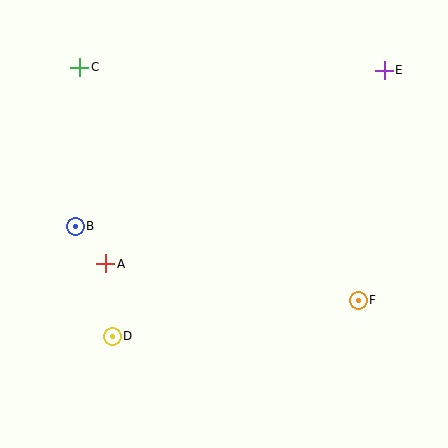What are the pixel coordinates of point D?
Point D is at (112, 336).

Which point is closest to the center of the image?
Point A at (106, 264) is closest to the center.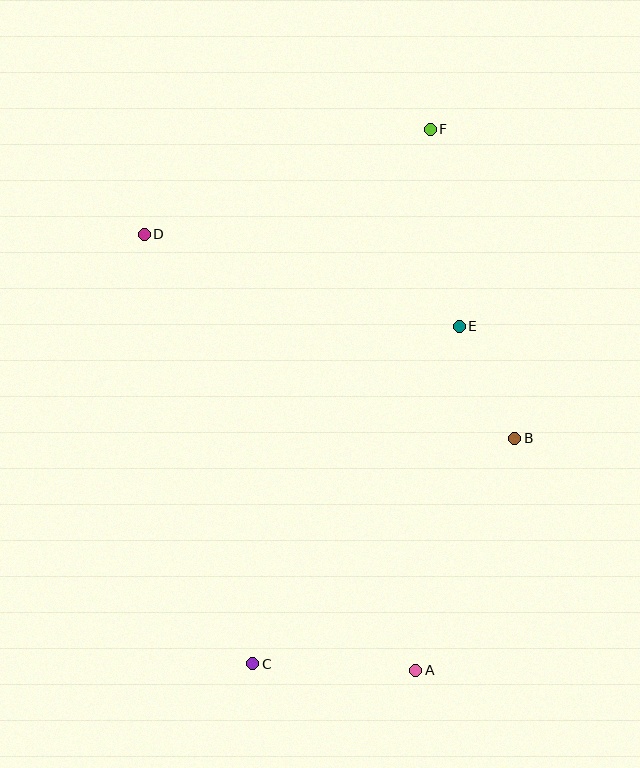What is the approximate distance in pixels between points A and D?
The distance between A and D is approximately 514 pixels.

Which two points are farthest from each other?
Points C and F are farthest from each other.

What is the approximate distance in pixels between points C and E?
The distance between C and E is approximately 396 pixels.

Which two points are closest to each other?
Points B and E are closest to each other.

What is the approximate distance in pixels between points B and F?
The distance between B and F is approximately 320 pixels.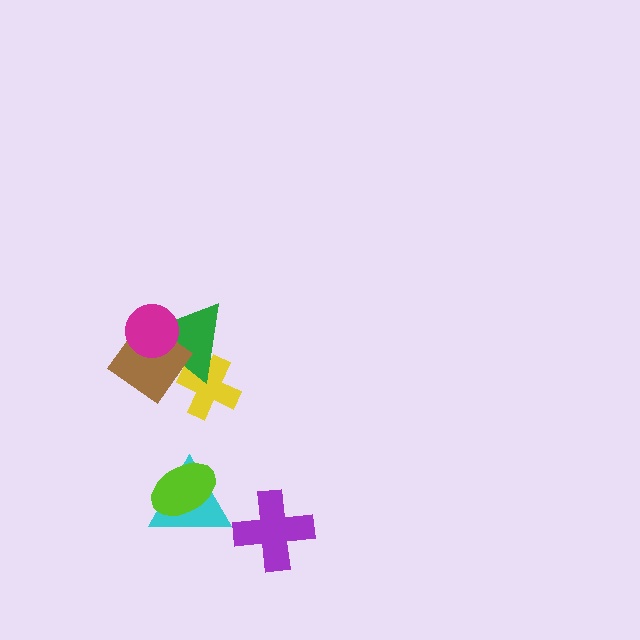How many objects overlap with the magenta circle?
2 objects overlap with the magenta circle.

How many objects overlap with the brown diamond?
3 objects overlap with the brown diamond.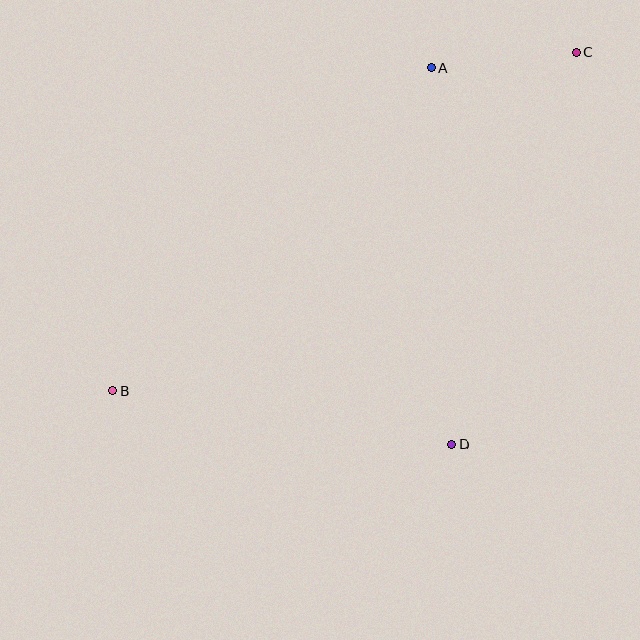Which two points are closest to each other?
Points A and C are closest to each other.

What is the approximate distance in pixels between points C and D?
The distance between C and D is approximately 412 pixels.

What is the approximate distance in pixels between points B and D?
The distance between B and D is approximately 343 pixels.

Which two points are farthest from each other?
Points B and C are farthest from each other.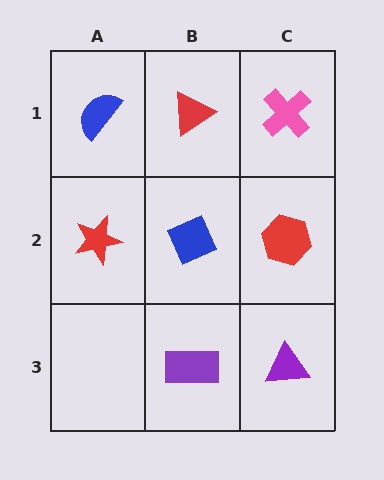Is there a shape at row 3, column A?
No, that cell is empty.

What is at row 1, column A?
A blue semicircle.